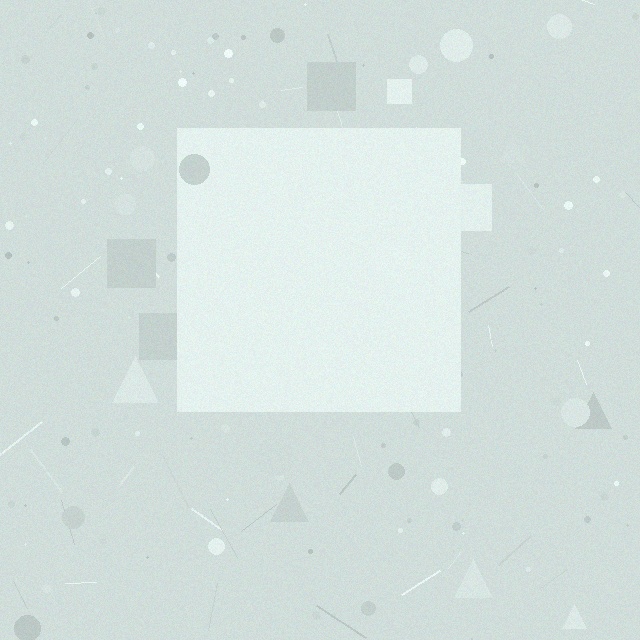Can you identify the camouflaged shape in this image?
The camouflaged shape is a square.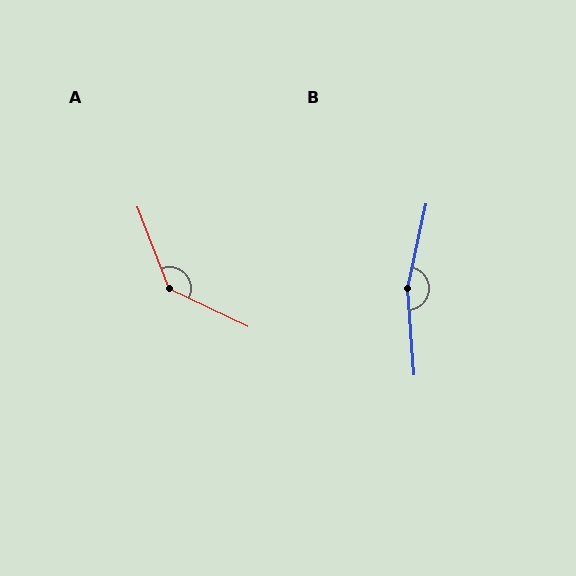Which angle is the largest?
B, at approximately 164 degrees.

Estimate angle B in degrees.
Approximately 164 degrees.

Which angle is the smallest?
A, at approximately 136 degrees.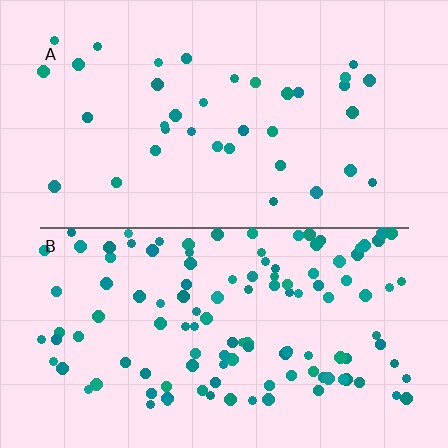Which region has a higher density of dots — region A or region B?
B (the bottom).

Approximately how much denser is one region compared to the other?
Approximately 3.2× — region B over region A.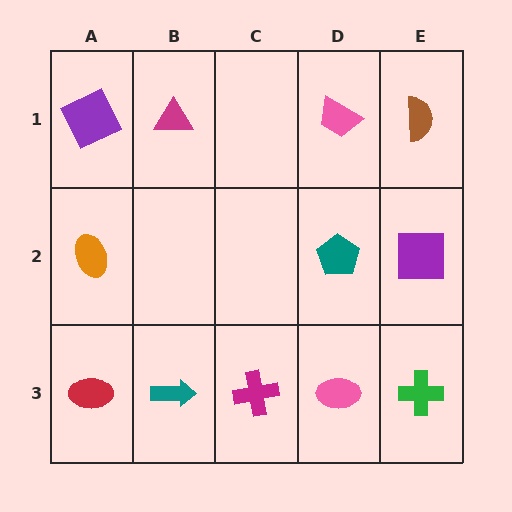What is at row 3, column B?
A teal arrow.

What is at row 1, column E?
A brown semicircle.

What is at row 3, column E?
A green cross.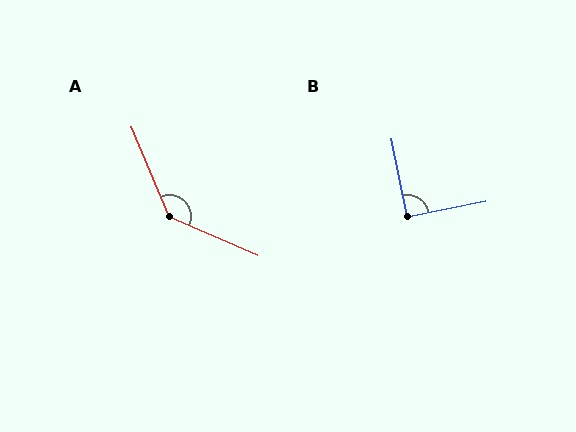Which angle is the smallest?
B, at approximately 90 degrees.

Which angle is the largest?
A, at approximately 136 degrees.